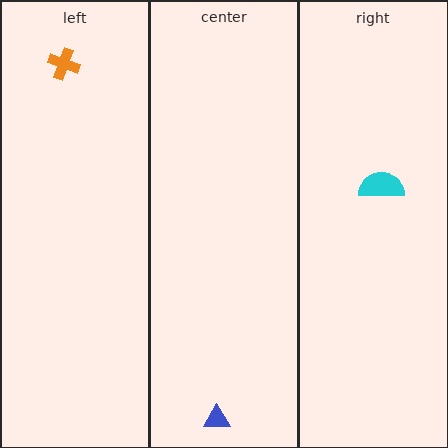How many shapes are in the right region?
1.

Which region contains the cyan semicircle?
The right region.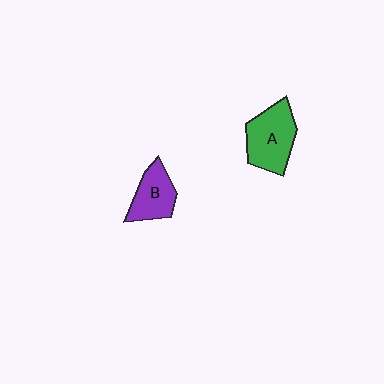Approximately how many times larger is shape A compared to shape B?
Approximately 1.4 times.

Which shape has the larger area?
Shape A (green).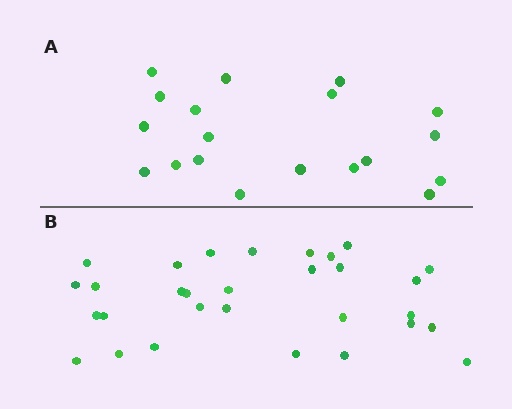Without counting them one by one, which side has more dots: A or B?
Region B (the bottom region) has more dots.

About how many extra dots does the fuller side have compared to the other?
Region B has roughly 12 or so more dots than region A.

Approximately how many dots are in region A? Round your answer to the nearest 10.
About 20 dots. (The exact count is 19, which rounds to 20.)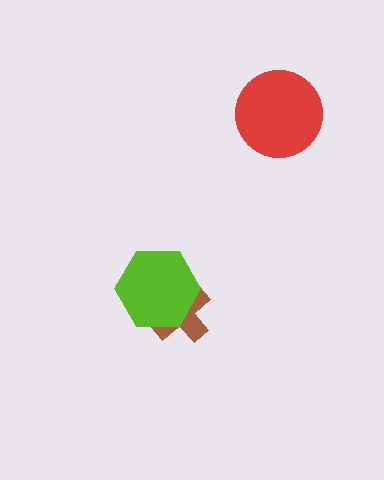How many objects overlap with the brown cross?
1 object overlaps with the brown cross.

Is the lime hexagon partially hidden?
No, no other shape covers it.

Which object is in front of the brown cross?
The lime hexagon is in front of the brown cross.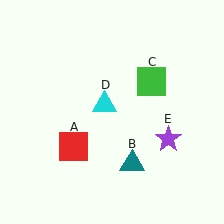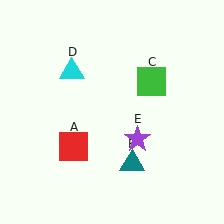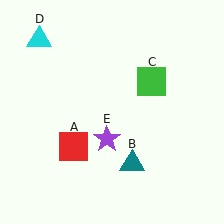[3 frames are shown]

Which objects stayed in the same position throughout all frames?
Red square (object A) and teal triangle (object B) and green square (object C) remained stationary.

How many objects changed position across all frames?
2 objects changed position: cyan triangle (object D), purple star (object E).